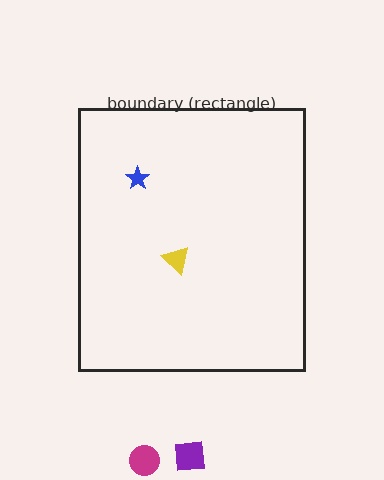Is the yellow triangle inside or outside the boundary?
Inside.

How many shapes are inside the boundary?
2 inside, 2 outside.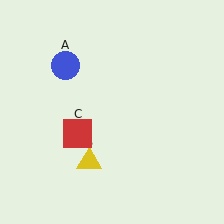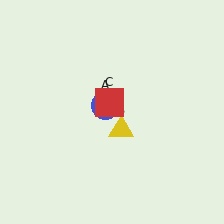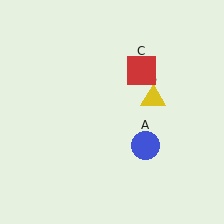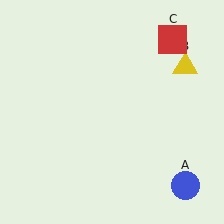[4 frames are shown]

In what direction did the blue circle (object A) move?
The blue circle (object A) moved down and to the right.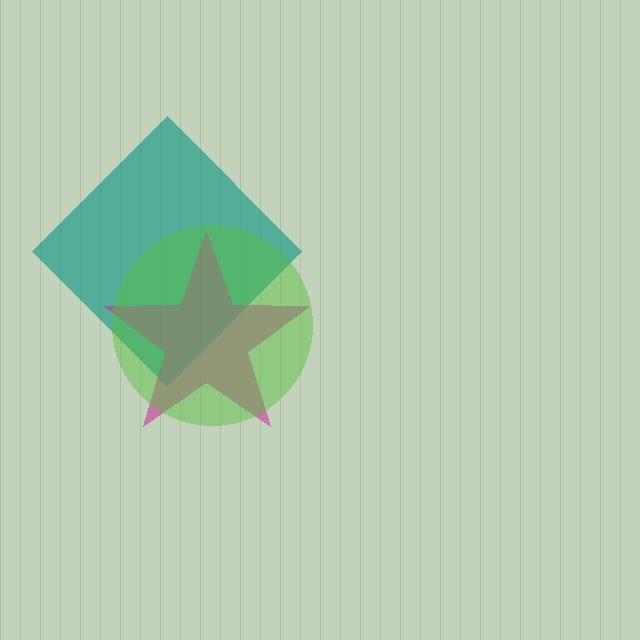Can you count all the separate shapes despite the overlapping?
Yes, there are 3 separate shapes.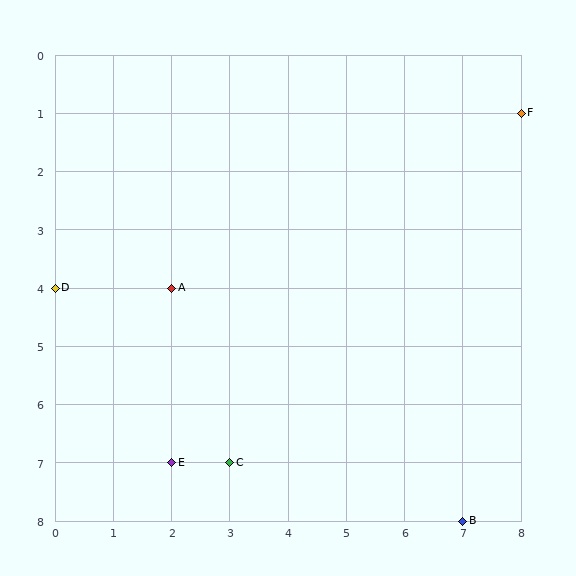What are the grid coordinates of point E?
Point E is at grid coordinates (2, 7).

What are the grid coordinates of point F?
Point F is at grid coordinates (8, 1).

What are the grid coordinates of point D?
Point D is at grid coordinates (0, 4).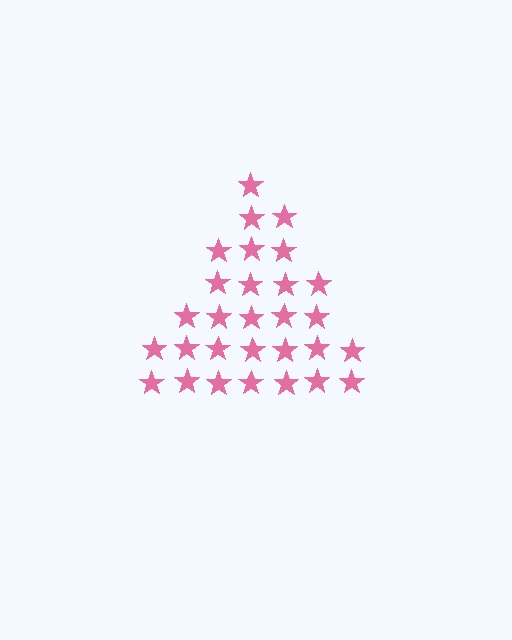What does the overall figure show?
The overall figure shows a triangle.